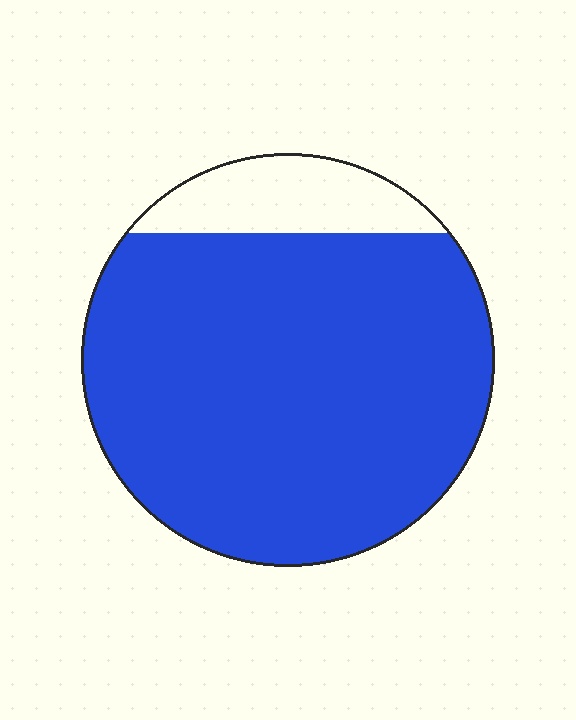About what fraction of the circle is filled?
About seven eighths (7/8).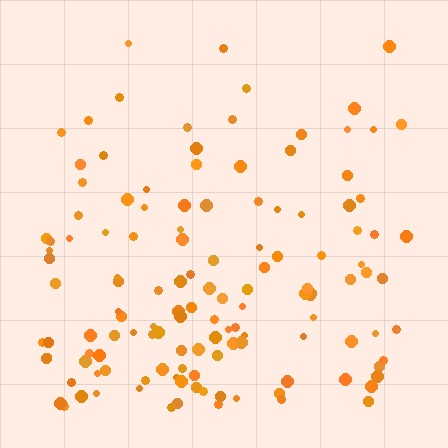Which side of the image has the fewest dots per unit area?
The top.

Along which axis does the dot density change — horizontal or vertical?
Vertical.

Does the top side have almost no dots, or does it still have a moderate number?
Still a moderate number, just noticeably fewer than the bottom.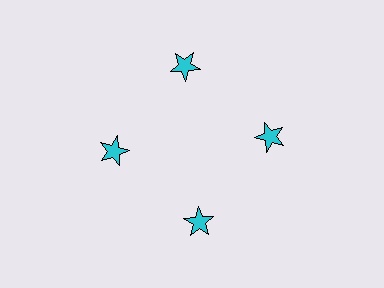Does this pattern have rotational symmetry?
Yes, this pattern has 4-fold rotational symmetry. It looks the same after rotating 90 degrees around the center.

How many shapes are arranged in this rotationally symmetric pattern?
There are 4 shapes, arranged in 4 groups of 1.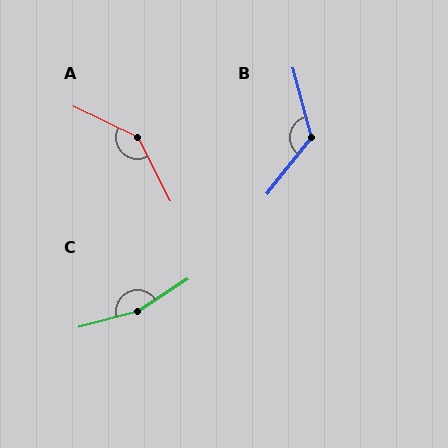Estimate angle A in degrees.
Approximately 143 degrees.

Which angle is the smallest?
B, at approximately 127 degrees.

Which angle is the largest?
C, at approximately 162 degrees.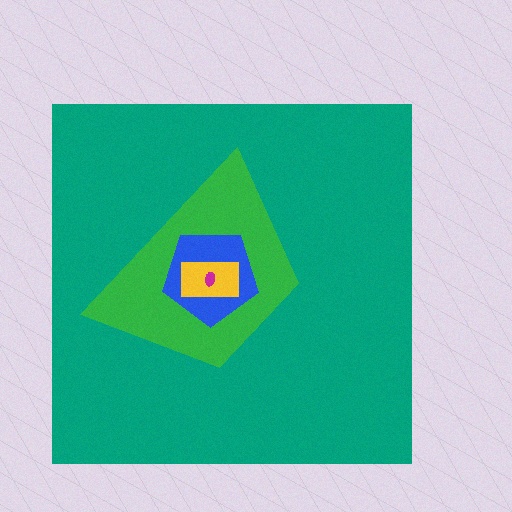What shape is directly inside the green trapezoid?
The blue pentagon.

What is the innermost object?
The magenta ellipse.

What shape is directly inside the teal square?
The green trapezoid.